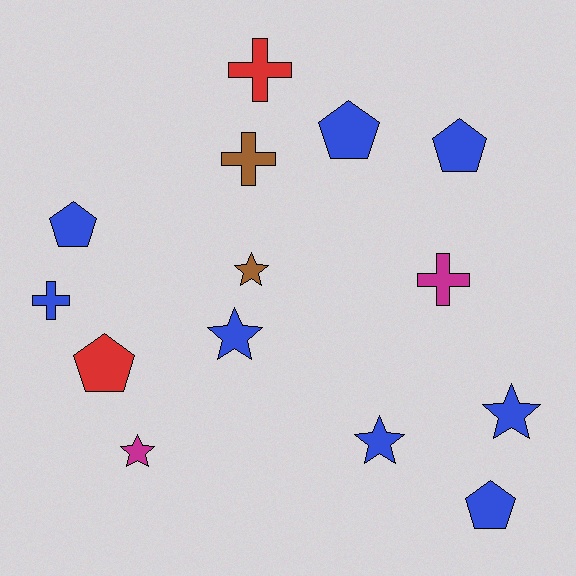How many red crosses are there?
There is 1 red cross.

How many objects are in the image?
There are 14 objects.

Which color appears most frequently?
Blue, with 8 objects.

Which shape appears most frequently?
Star, with 5 objects.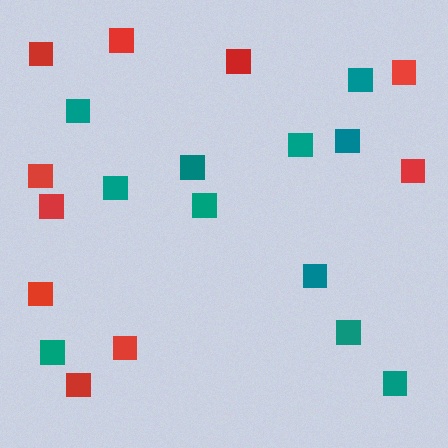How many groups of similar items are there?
There are 2 groups: one group of red squares (10) and one group of teal squares (11).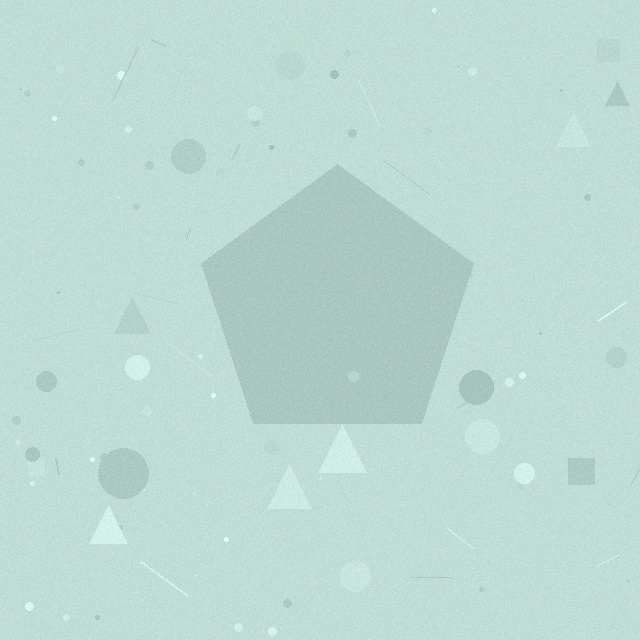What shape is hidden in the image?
A pentagon is hidden in the image.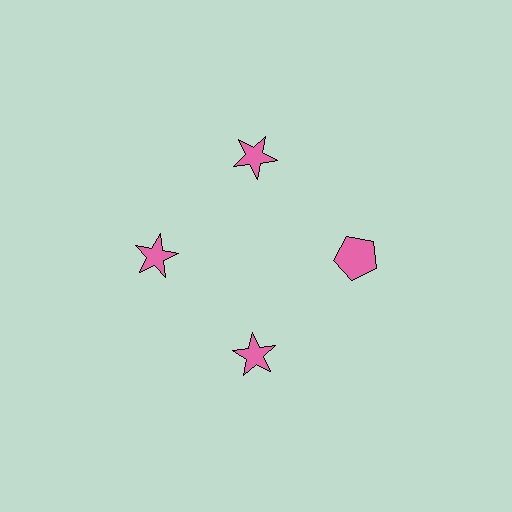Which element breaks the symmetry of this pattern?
The pink pentagon at roughly the 3 o'clock position breaks the symmetry. All other shapes are pink stars.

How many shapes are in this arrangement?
There are 4 shapes arranged in a ring pattern.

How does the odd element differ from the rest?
It has a different shape: pentagon instead of star.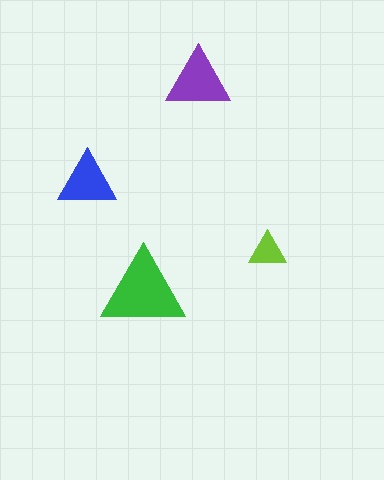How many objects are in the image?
There are 4 objects in the image.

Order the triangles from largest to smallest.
the green one, the purple one, the blue one, the lime one.